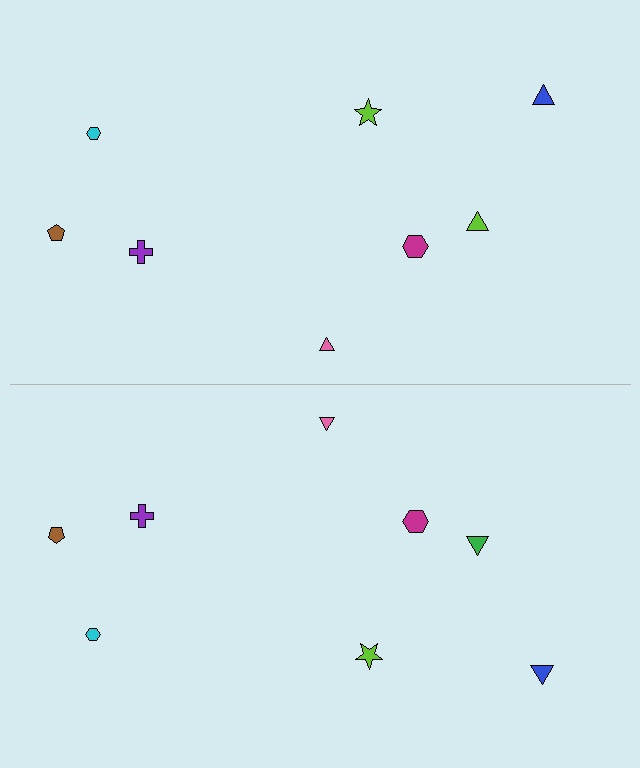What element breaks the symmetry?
The green triangle on the bottom side breaks the symmetry — its mirror counterpart is lime.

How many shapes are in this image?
There are 16 shapes in this image.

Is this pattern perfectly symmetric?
No, the pattern is not perfectly symmetric. The green triangle on the bottom side breaks the symmetry — its mirror counterpart is lime.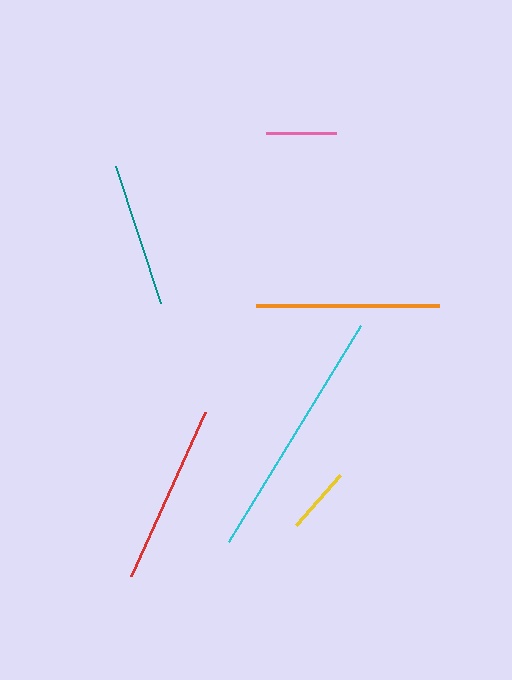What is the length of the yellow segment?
The yellow segment is approximately 67 pixels long.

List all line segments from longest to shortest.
From longest to shortest: cyan, orange, red, teal, pink, yellow.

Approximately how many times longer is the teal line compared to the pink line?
The teal line is approximately 2.1 times the length of the pink line.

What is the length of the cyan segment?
The cyan segment is approximately 253 pixels long.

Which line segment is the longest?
The cyan line is the longest at approximately 253 pixels.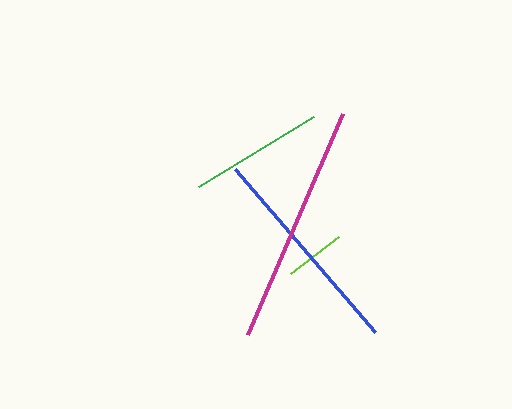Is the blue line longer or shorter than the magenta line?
The magenta line is longer than the blue line.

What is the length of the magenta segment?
The magenta segment is approximately 241 pixels long.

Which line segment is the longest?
The magenta line is the longest at approximately 241 pixels.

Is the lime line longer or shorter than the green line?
The green line is longer than the lime line.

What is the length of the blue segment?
The blue segment is approximately 215 pixels long.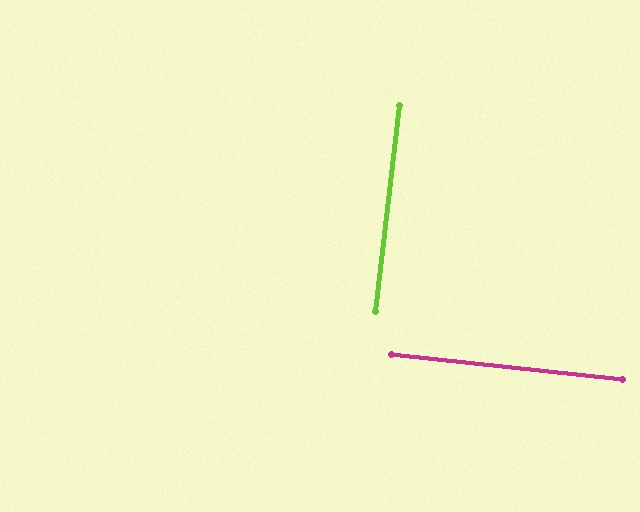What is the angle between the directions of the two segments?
Approximately 90 degrees.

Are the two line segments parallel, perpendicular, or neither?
Perpendicular — they meet at approximately 90°.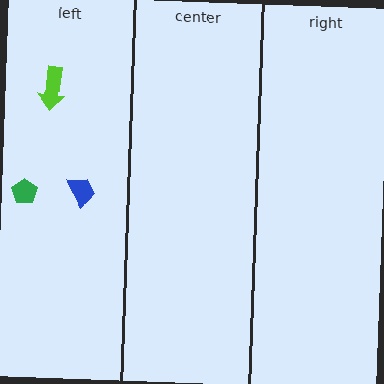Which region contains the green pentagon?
The left region.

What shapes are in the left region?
The lime arrow, the blue trapezoid, the green pentagon.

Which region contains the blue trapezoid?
The left region.